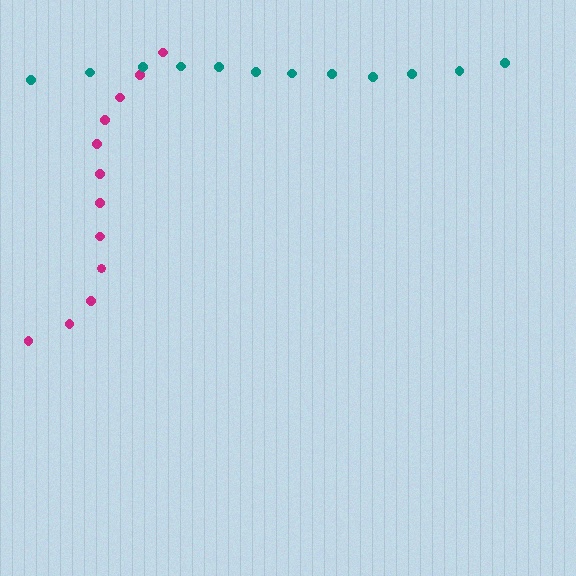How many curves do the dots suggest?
There are 2 distinct paths.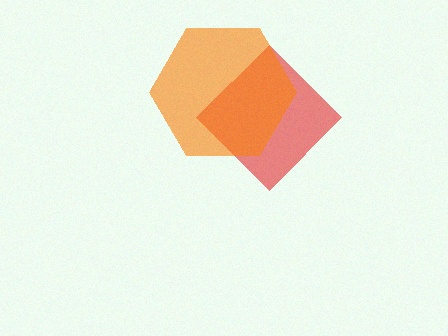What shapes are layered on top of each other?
The layered shapes are: a red diamond, an orange hexagon.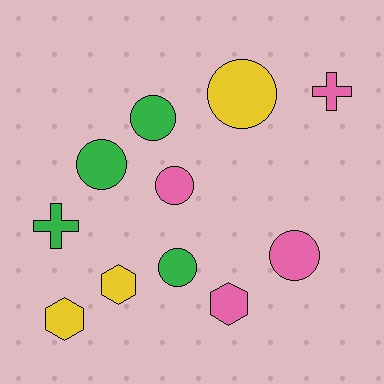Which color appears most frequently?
Pink, with 4 objects.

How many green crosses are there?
There is 1 green cross.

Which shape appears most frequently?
Circle, with 6 objects.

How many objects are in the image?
There are 11 objects.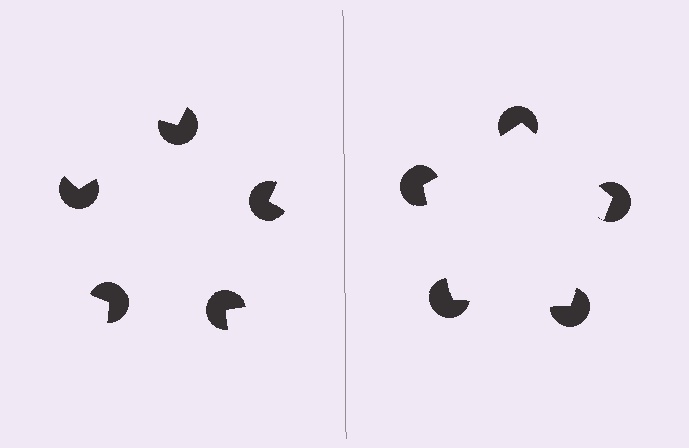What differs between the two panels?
The pac-man discs are positioned identically on both sides; only the wedge orientations differ. On the right they align to a pentagon; on the left they are misaligned.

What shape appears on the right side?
An illusory pentagon.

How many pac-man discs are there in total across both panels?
10 — 5 on each side.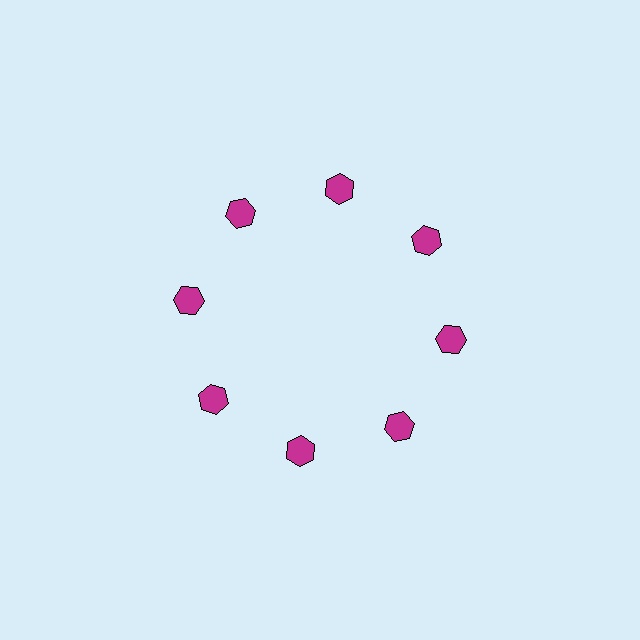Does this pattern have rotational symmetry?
Yes, this pattern has 8-fold rotational symmetry. It looks the same after rotating 45 degrees around the center.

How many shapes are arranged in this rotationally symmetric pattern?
There are 8 shapes, arranged in 8 groups of 1.